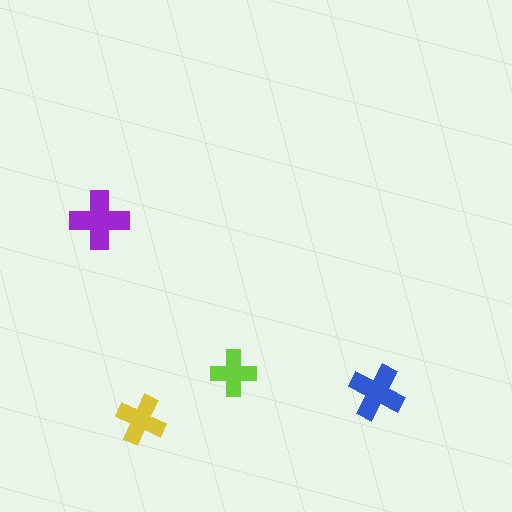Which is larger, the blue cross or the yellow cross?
The blue one.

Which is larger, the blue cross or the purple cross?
The purple one.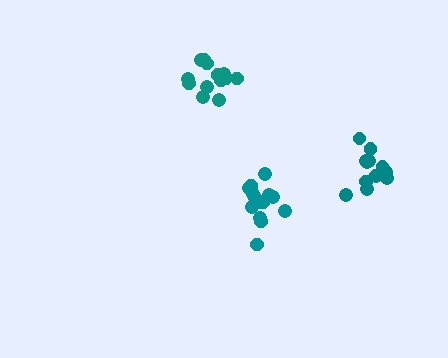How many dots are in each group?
Group 1: 16 dots, Group 2: 14 dots, Group 3: 13 dots (43 total).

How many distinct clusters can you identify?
There are 3 distinct clusters.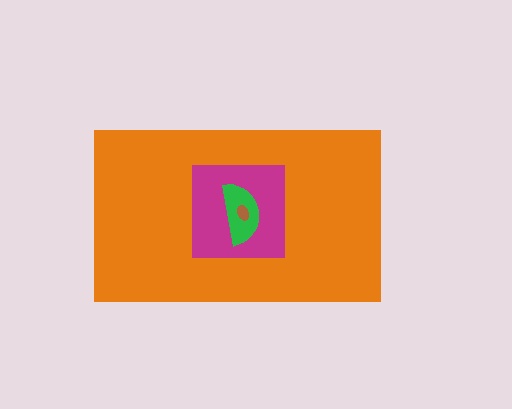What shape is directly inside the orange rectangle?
The magenta square.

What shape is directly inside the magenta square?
The green semicircle.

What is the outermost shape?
The orange rectangle.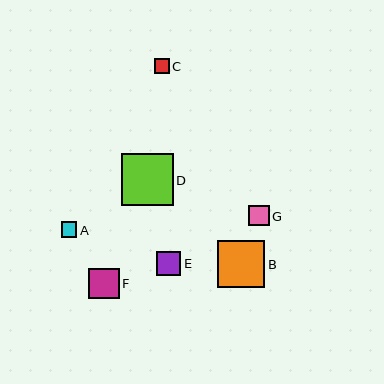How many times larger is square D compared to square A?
Square D is approximately 3.3 times the size of square A.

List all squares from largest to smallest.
From largest to smallest: D, B, F, E, G, A, C.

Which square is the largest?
Square D is the largest with a size of approximately 52 pixels.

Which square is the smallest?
Square C is the smallest with a size of approximately 15 pixels.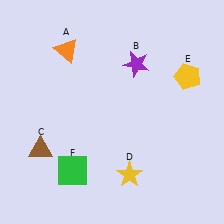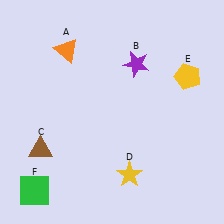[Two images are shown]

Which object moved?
The green square (F) moved left.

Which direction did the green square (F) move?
The green square (F) moved left.